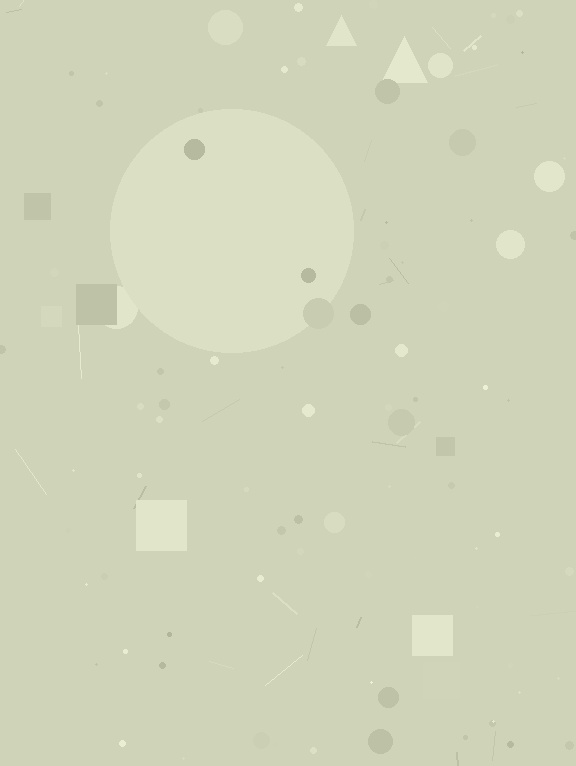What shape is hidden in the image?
A circle is hidden in the image.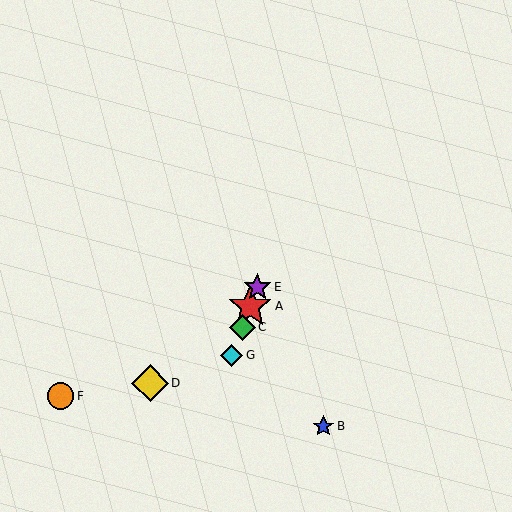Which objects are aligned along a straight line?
Objects A, C, E, G are aligned along a straight line.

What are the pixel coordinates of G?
Object G is at (232, 355).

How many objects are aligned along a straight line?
4 objects (A, C, E, G) are aligned along a straight line.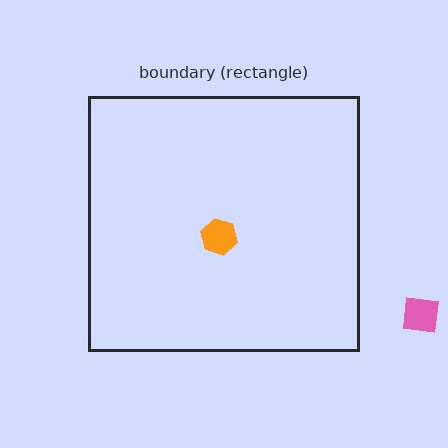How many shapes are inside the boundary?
1 inside, 1 outside.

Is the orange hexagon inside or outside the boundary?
Inside.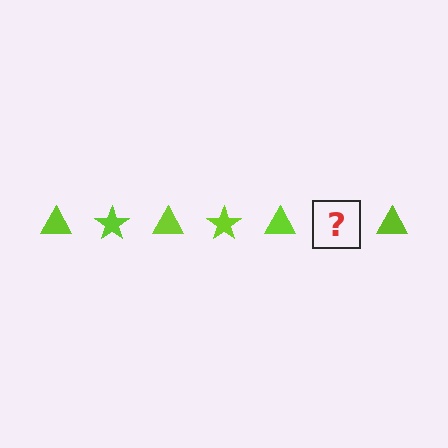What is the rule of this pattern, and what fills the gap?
The rule is that the pattern cycles through triangle, star shapes in lime. The gap should be filled with a lime star.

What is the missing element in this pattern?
The missing element is a lime star.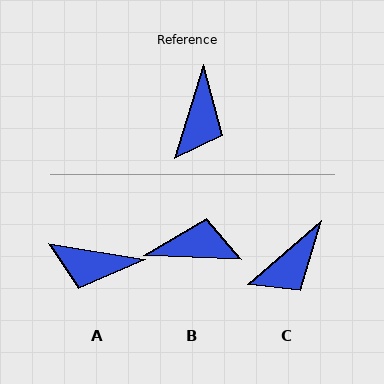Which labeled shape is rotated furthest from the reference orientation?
B, about 105 degrees away.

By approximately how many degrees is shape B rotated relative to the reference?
Approximately 105 degrees counter-clockwise.